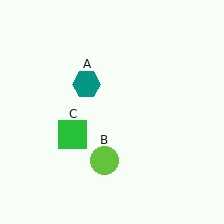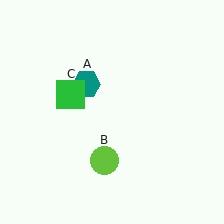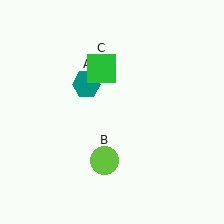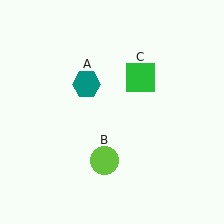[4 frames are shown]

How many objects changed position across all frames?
1 object changed position: green square (object C).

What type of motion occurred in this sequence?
The green square (object C) rotated clockwise around the center of the scene.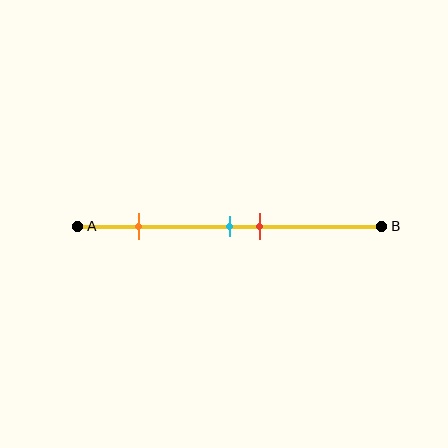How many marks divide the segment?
There are 3 marks dividing the segment.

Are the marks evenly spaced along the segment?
No, the marks are not evenly spaced.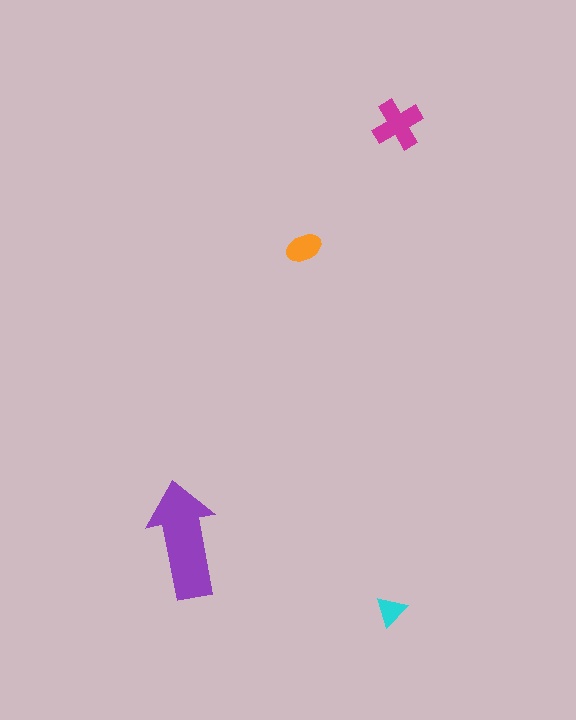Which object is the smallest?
The cyan triangle.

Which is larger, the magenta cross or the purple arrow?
The purple arrow.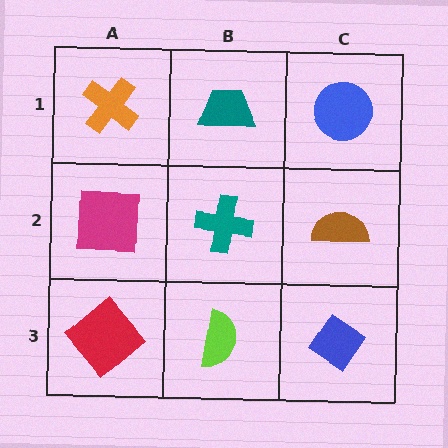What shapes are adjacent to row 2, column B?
A teal trapezoid (row 1, column B), a lime semicircle (row 3, column B), a magenta square (row 2, column A), a brown semicircle (row 2, column C).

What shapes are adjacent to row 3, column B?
A teal cross (row 2, column B), a red diamond (row 3, column A), a blue diamond (row 3, column C).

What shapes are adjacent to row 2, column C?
A blue circle (row 1, column C), a blue diamond (row 3, column C), a teal cross (row 2, column B).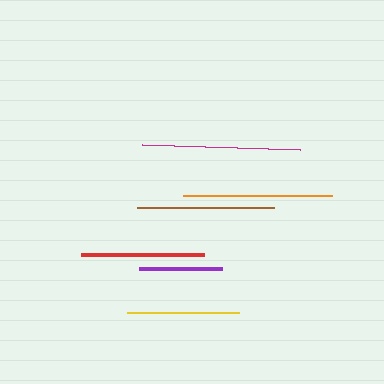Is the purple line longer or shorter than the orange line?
The orange line is longer than the purple line.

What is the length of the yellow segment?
The yellow segment is approximately 111 pixels long.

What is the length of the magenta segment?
The magenta segment is approximately 158 pixels long.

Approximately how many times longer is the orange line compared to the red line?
The orange line is approximately 1.2 times the length of the red line.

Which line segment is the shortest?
The purple line is the shortest at approximately 84 pixels.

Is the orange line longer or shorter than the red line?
The orange line is longer than the red line.